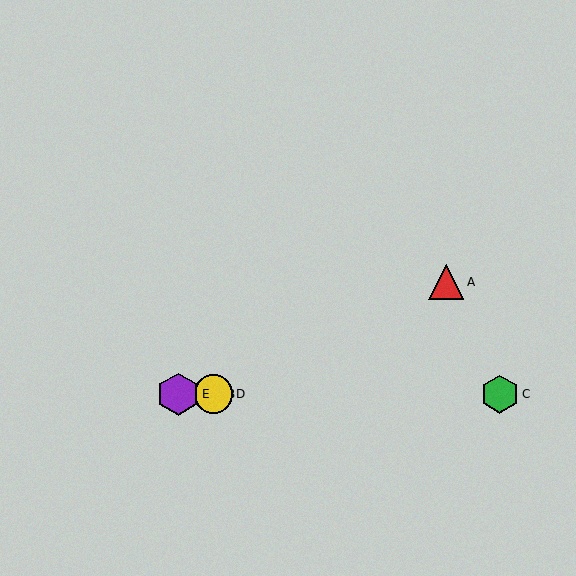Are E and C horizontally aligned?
Yes, both are at y≈394.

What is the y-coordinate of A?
Object A is at y≈282.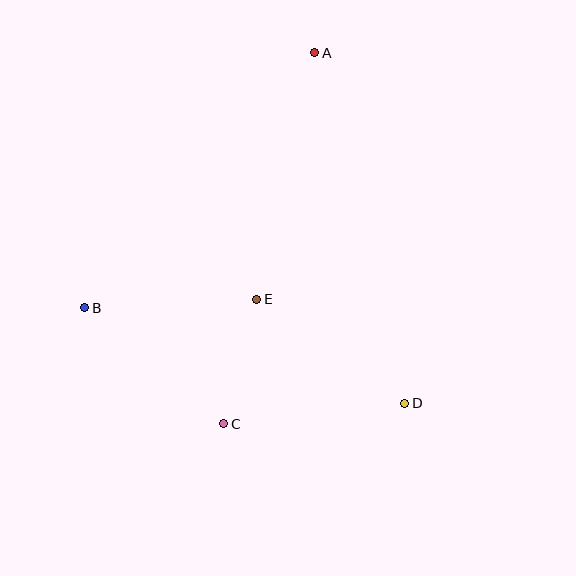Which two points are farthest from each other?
Points A and C are farthest from each other.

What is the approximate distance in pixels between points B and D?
The distance between B and D is approximately 334 pixels.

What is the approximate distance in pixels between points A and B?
The distance between A and B is approximately 343 pixels.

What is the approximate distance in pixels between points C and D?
The distance between C and D is approximately 182 pixels.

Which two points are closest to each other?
Points C and E are closest to each other.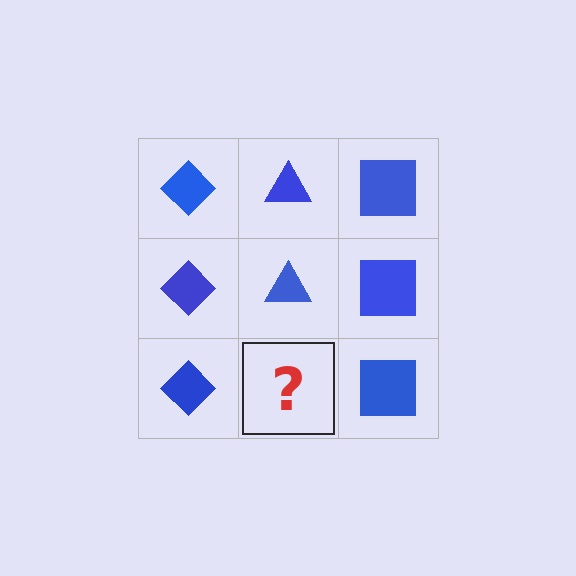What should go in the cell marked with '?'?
The missing cell should contain a blue triangle.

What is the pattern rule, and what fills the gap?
The rule is that each column has a consistent shape. The gap should be filled with a blue triangle.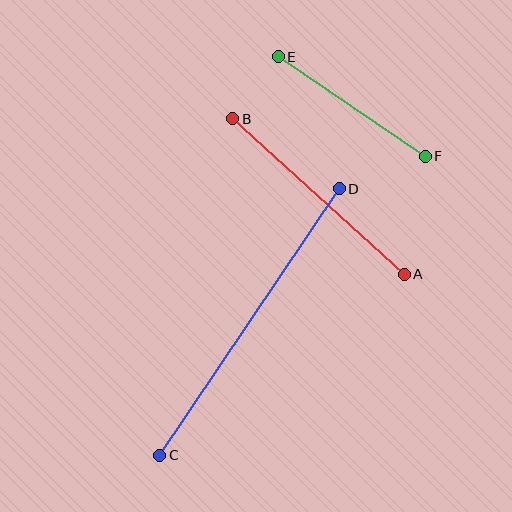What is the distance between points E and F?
The distance is approximately 177 pixels.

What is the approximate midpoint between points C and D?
The midpoint is at approximately (250, 322) pixels.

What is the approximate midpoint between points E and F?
The midpoint is at approximately (352, 106) pixels.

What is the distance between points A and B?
The distance is approximately 232 pixels.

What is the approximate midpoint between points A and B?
The midpoint is at approximately (318, 197) pixels.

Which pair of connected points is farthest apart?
Points C and D are farthest apart.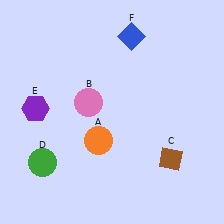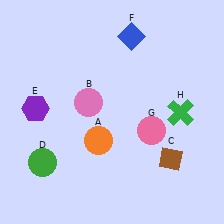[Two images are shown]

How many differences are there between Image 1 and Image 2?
There are 2 differences between the two images.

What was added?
A pink circle (G), a green cross (H) were added in Image 2.